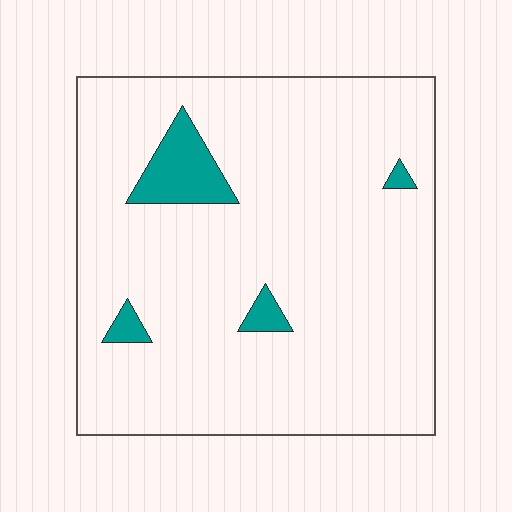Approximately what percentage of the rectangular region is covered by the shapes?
Approximately 5%.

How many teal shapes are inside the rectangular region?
4.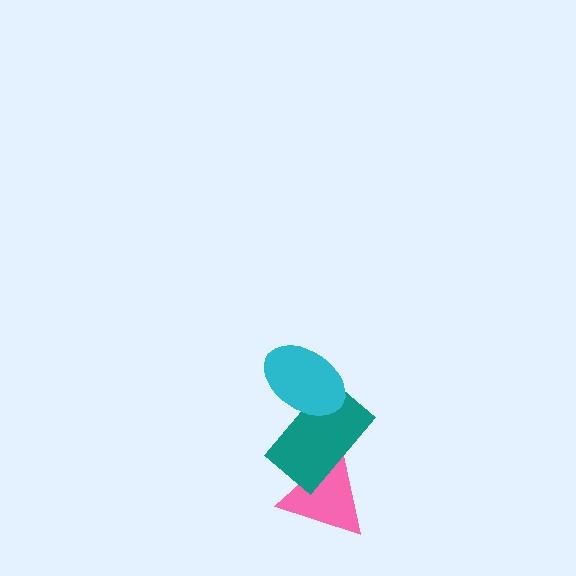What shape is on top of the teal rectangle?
The cyan ellipse is on top of the teal rectangle.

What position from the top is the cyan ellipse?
The cyan ellipse is 1st from the top.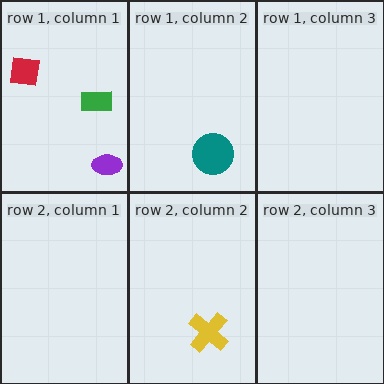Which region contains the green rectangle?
The row 1, column 1 region.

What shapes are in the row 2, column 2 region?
The yellow cross.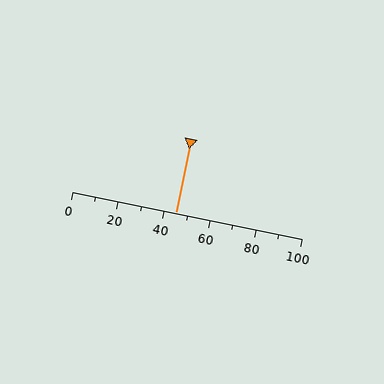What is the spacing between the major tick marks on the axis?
The major ticks are spaced 20 apart.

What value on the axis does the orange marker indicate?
The marker indicates approximately 45.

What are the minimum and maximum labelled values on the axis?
The axis runs from 0 to 100.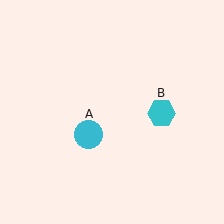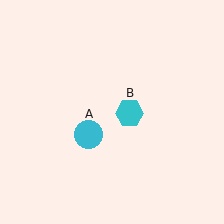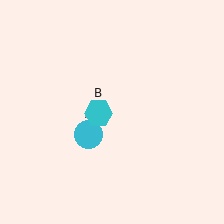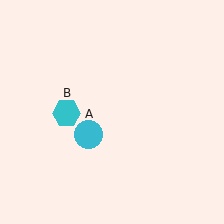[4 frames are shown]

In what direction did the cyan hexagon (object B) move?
The cyan hexagon (object B) moved left.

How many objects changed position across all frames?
1 object changed position: cyan hexagon (object B).